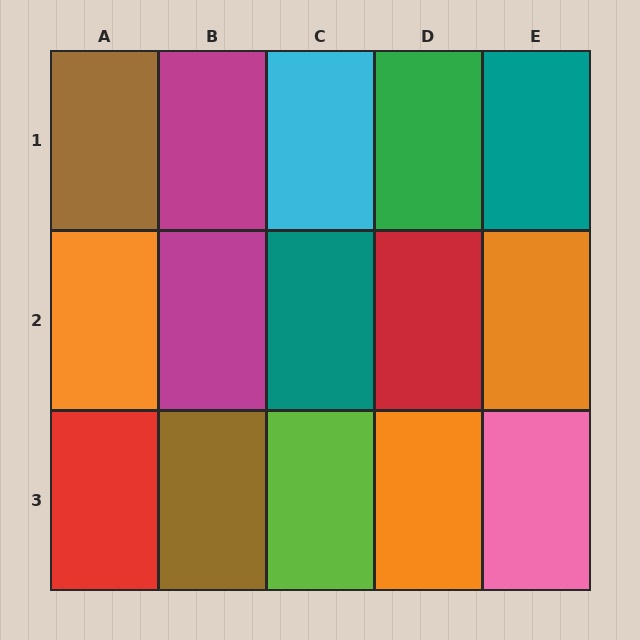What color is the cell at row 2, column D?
Red.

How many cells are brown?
2 cells are brown.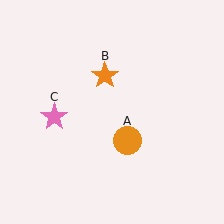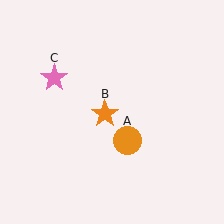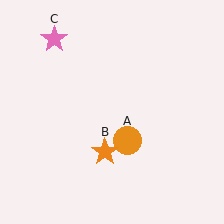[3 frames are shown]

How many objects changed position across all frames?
2 objects changed position: orange star (object B), pink star (object C).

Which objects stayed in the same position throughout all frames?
Orange circle (object A) remained stationary.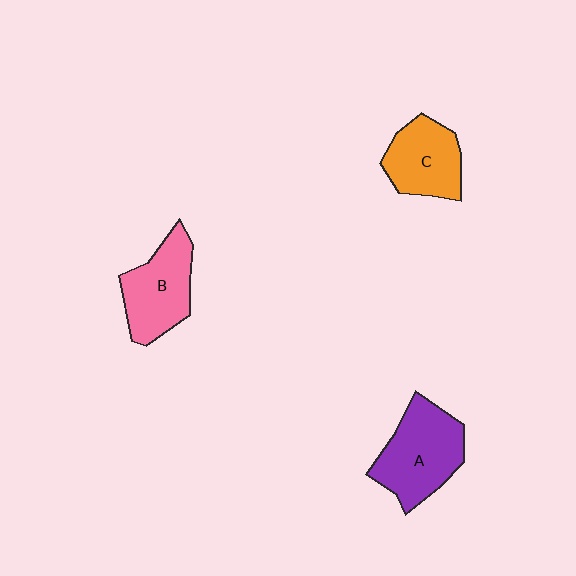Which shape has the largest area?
Shape A (purple).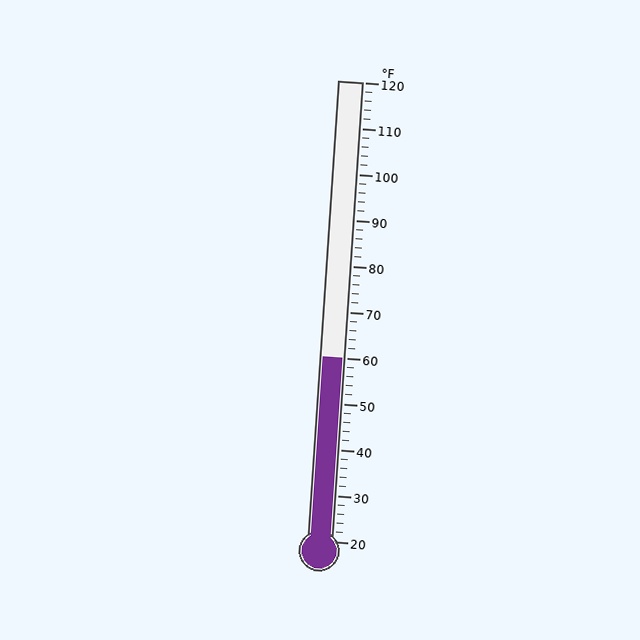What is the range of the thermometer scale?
The thermometer scale ranges from 20°F to 120°F.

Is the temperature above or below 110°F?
The temperature is below 110°F.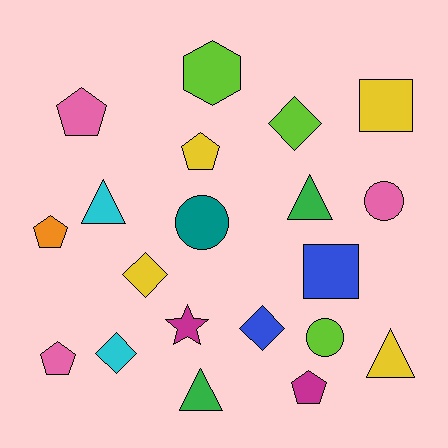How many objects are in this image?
There are 20 objects.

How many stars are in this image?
There is 1 star.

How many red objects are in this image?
There are no red objects.